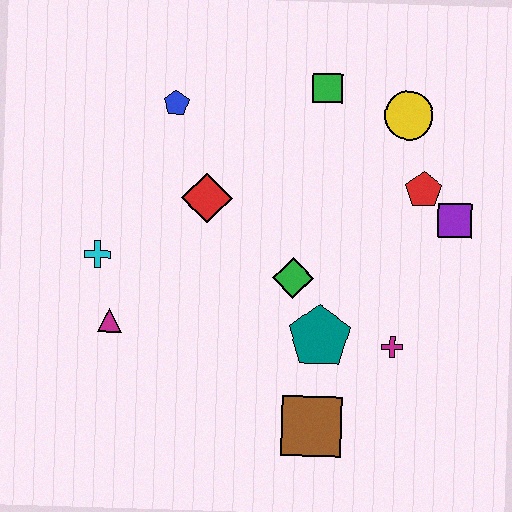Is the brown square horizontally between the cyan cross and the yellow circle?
Yes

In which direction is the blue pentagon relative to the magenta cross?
The blue pentagon is above the magenta cross.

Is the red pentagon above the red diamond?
Yes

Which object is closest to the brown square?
The teal pentagon is closest to the brown square.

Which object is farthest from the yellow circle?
The magenta triangle is farthest from the yellow circle.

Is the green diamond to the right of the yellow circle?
No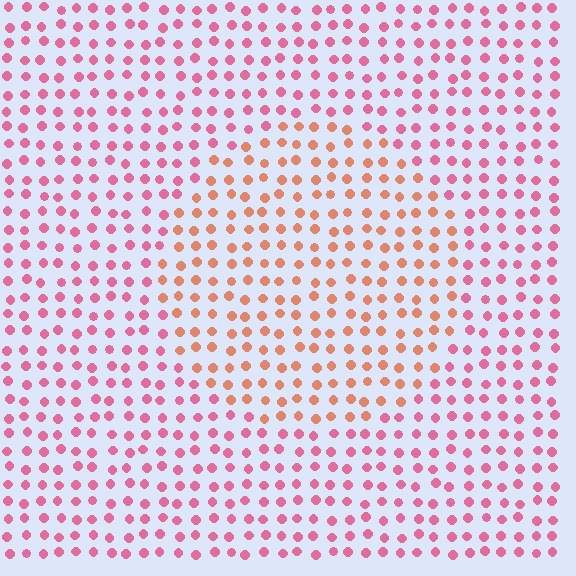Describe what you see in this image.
The image is filled with small pink elements in a uniform arrangement. A circle-shaped region is visible where the elements are tinted to a slightly different hue, forming a subtle color boundary.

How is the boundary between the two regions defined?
The boundary is defined purely by a slight shift in hue (about 39 degrees). Spacing, size, and orientation are identical on both sides.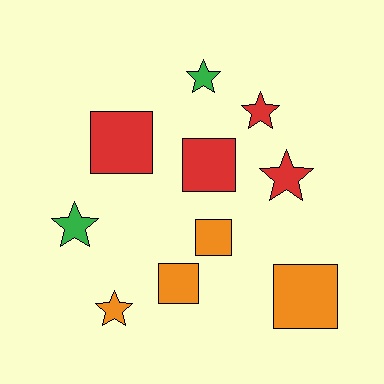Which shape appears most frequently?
Square, with 5 objects.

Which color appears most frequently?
Orange, with 4 objects.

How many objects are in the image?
There are 10 objects.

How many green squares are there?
There are no green squares.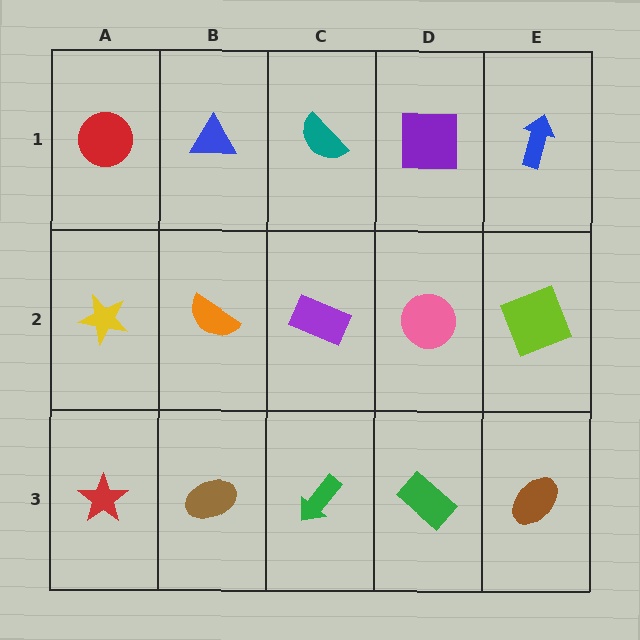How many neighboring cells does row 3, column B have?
3.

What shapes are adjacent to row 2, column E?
A blue arrow (row 1, column E), a brown ellipse (row 3, column E), a pink circle (row 2, column D).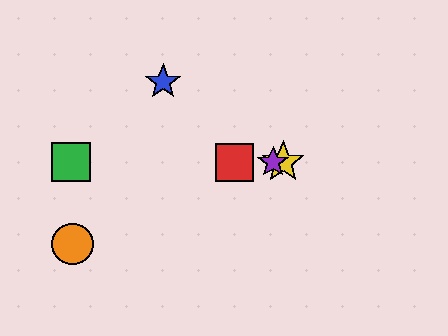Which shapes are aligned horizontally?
The red square, the green square, the yellow star, the purple star are aligned horizontally.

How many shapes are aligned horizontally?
4 shapes (the red square, the green square, the yellow star, the purple star) are aligned horizontally.